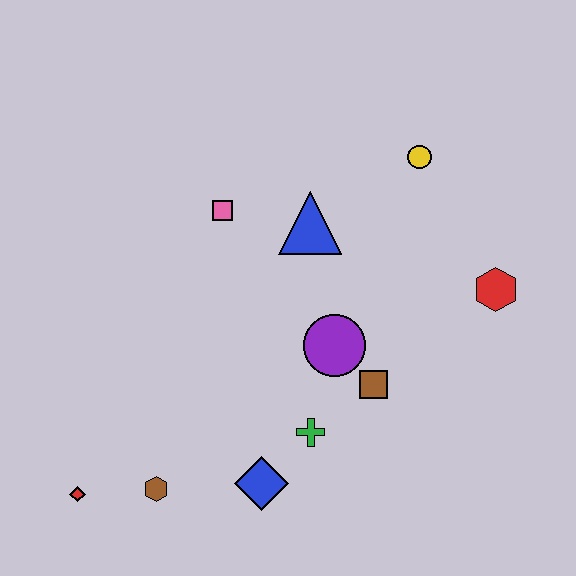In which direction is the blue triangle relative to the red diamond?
The blue triangle is above the red diamond.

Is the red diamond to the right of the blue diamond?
No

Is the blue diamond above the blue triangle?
No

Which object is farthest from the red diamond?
The yellow circle is farthest from the red diamond.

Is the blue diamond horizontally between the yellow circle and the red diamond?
Yes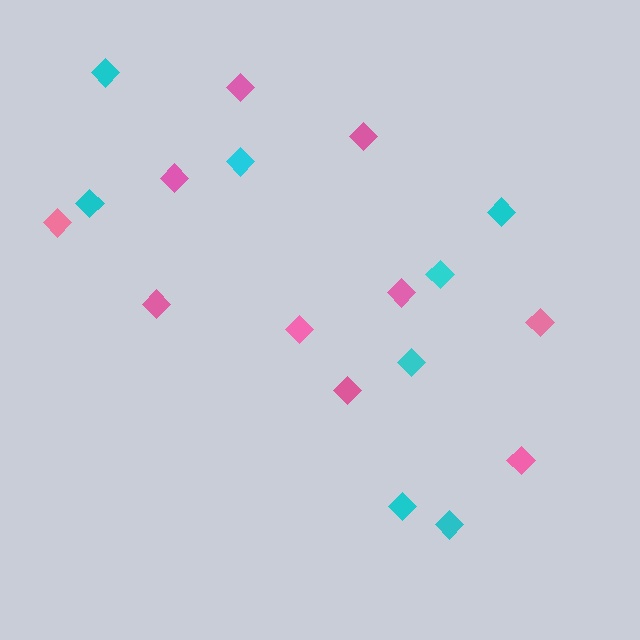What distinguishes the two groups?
There are 2 groups: one group of cyan diamonds (8) and one group of pink diamonds (10).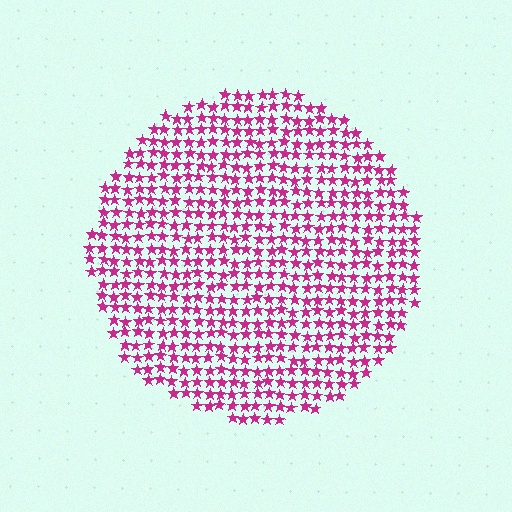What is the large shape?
The large shape is a circle.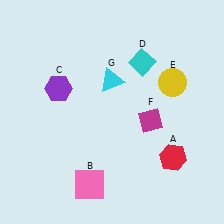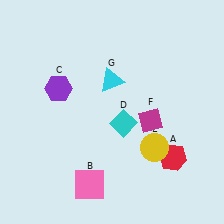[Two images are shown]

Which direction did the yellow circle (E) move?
The yellow circle (E) moved down.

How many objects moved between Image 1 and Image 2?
2 objects moved between the two images.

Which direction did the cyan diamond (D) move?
The cyan diamond (D) moved down.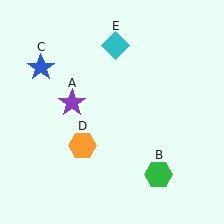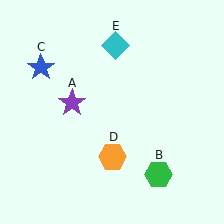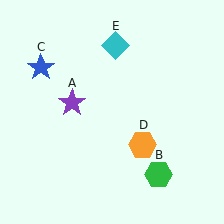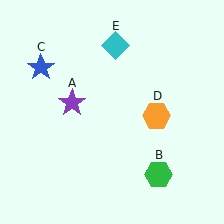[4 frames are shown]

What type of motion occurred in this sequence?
The orange hexagon (object D) rotated counterclockwise around the center of the scene.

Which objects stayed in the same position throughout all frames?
Purple star (object A) and green hexagon (object B) and blue star (object C) and cyan diamond (object E) remained stationary.